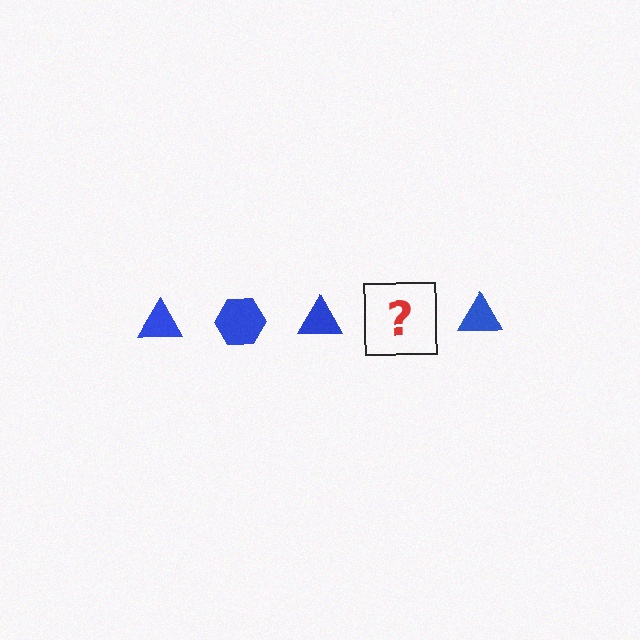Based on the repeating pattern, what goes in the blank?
The blank should be a blue hexagon.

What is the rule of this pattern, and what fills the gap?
The rule is that the pattern cycles through triangle, hexagon shapes in blue. The gap should be filled with a blue hexagon.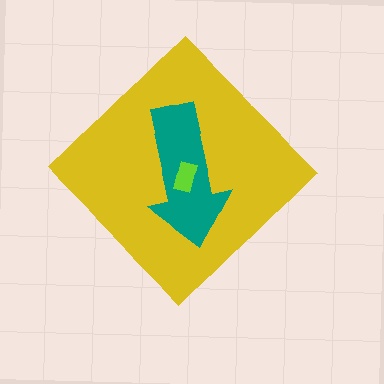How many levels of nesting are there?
3.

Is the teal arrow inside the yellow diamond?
Yes.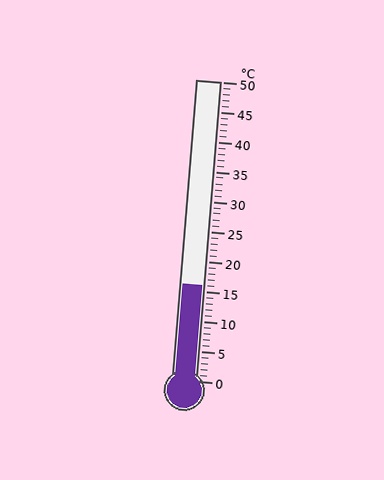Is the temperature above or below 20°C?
The temperature is below 20°C.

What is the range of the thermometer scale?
The thermometer scale ranges from 0°C to 50°C.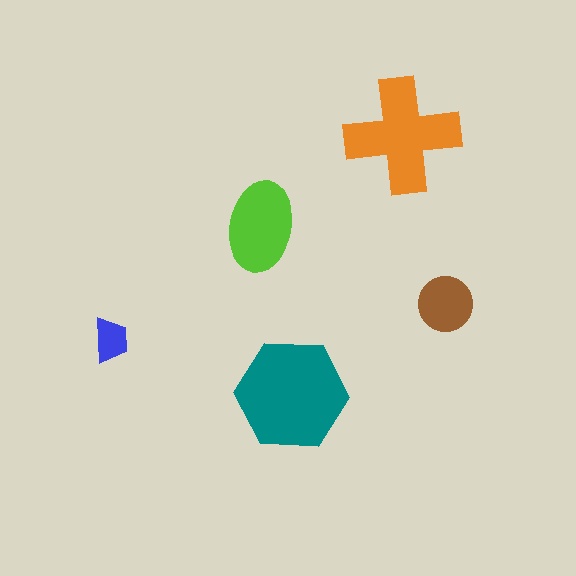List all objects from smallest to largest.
The blue trapezoid, the brown circle, the lime ellipse, the orange cross, the teal hexagon.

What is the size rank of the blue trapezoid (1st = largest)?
5th.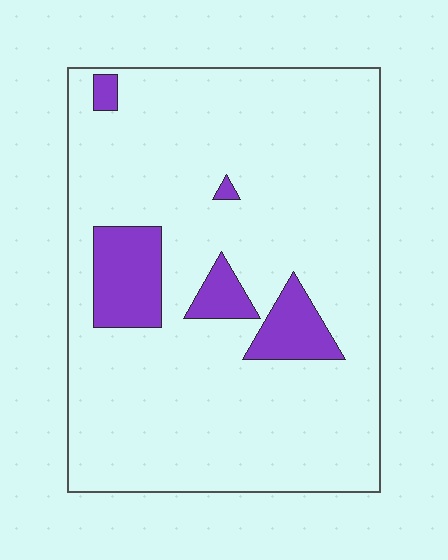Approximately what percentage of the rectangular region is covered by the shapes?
Approximately 10%.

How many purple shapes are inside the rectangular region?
5.